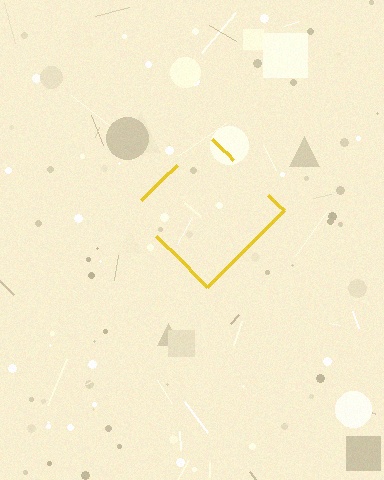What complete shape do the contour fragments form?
The contour fragments form a diamond.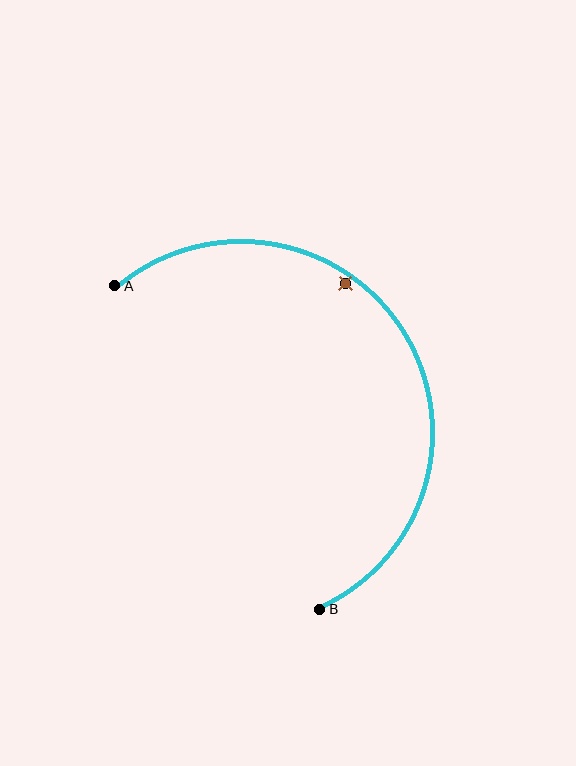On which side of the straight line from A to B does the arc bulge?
The arc bulges to the right of the straight line connecting A and B.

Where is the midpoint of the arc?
The arc midpoint is the point on the curve farthest from the straight line joining A and B. It sits to the right of that line.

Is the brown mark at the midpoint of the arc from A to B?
No — the brown mark does not lie on the arc at all. It sits slightly inside the curve.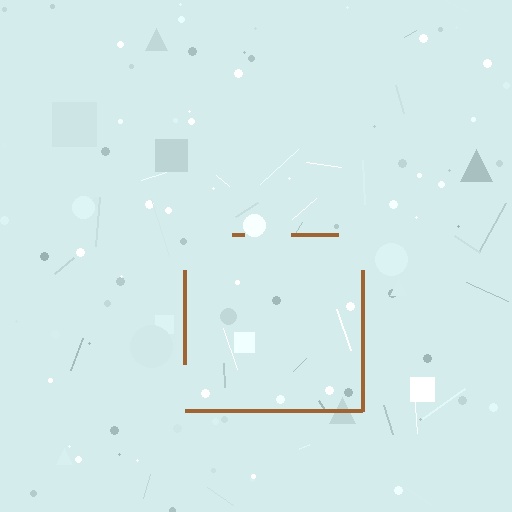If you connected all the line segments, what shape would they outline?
They would outline a square.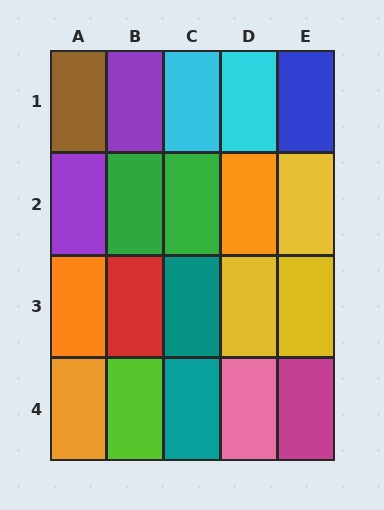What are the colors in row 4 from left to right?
Orange, lime, teal, pink, magenta.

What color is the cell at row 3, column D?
Yellow.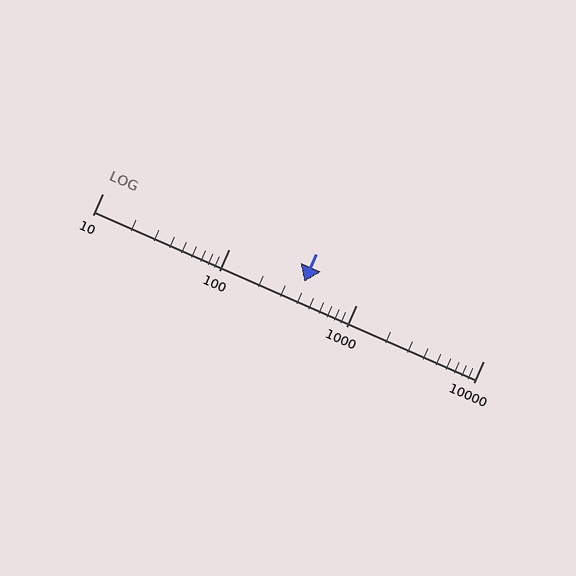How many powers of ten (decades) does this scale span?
The scale spans 3 decades, from 10 to 10000.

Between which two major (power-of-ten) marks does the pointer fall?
The pointer is between 100 and 1000.